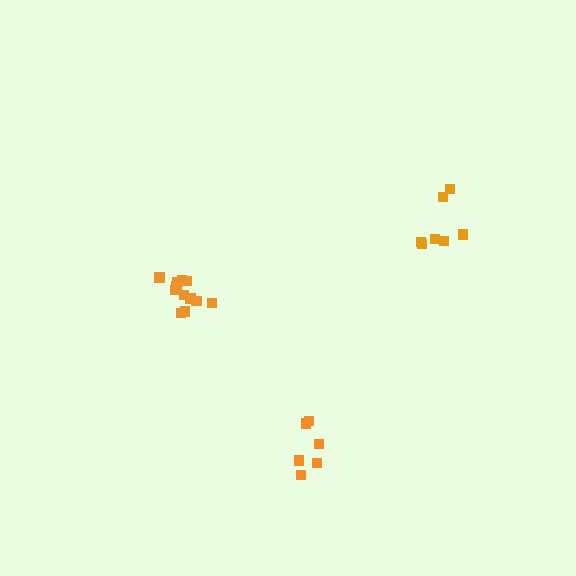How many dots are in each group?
Group 1: 7 dots, Group 2: 12 dots, Group 3: 6 dots (25 total).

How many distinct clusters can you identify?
There are 3 distinct clusters.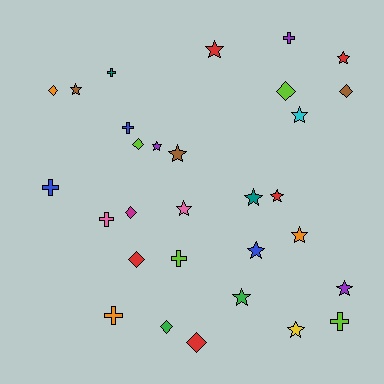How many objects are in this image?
There are 30 objects.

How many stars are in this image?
There are 14 stars.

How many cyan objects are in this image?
There is 1 cyan object.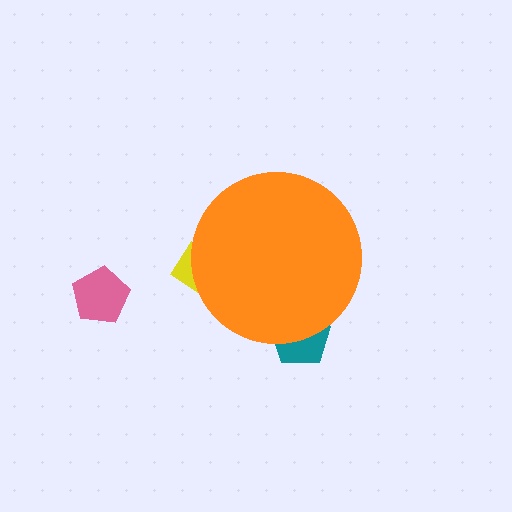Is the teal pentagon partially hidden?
Yes, the teal pentagon is partially hidden behind the orange circle.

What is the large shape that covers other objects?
An orange circle.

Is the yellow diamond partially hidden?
Yes, the yellow diamond is partially hidden behind the orange circle.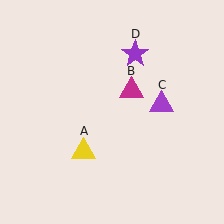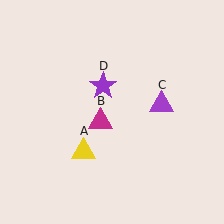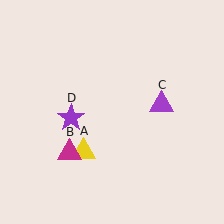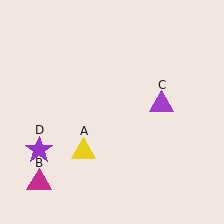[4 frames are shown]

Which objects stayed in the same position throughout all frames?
Yellow triangle (object A) and purple triangle (object C) remained stationary.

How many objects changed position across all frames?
2 objects changed position: magenta triangle (object B), purple star (object D).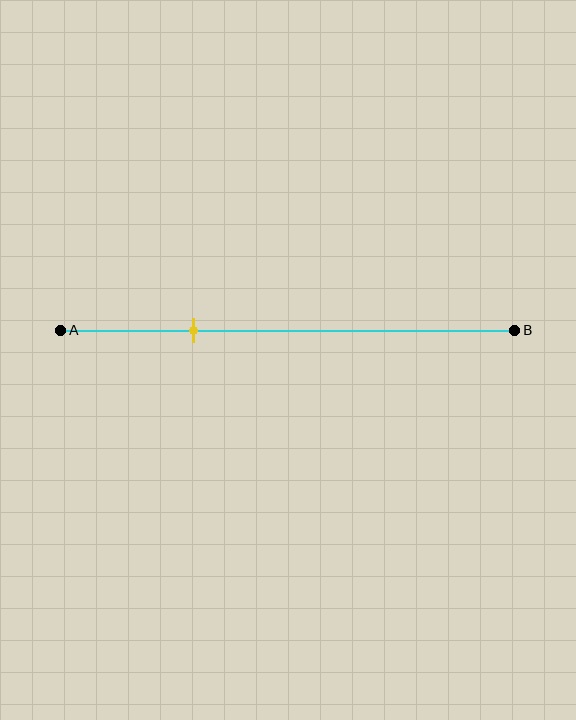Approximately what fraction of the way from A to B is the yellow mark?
The yellow mark is approximately 30% of the way from A to B.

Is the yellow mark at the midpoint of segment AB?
No, the mark is at about 30% from A, not at the 50% midpoint.